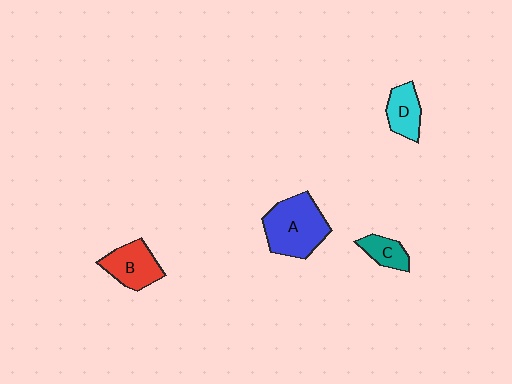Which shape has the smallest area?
Shape C (teal).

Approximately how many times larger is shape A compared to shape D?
Approximately 2.0 times.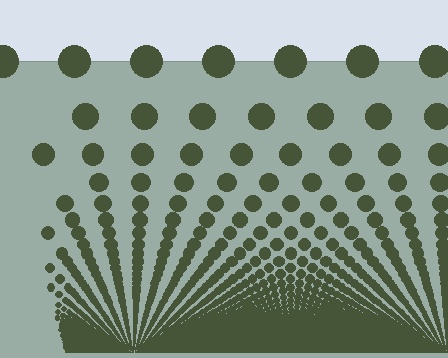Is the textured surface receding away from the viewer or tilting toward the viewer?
The surface appears to tilt toward the viewer. Texture elements get larger and sparser toward the top.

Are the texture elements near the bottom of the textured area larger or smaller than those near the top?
Smaller. The gradient is inverted — elements near the bottom are smaller and denser.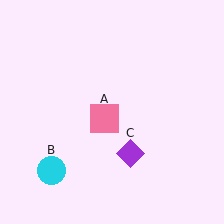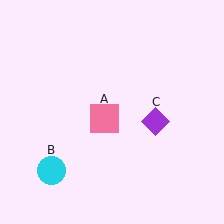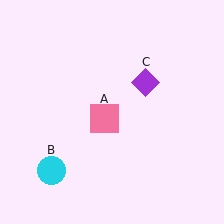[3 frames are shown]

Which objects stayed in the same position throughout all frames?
Pink square (object A) and cyan circle (object B) remained stationary.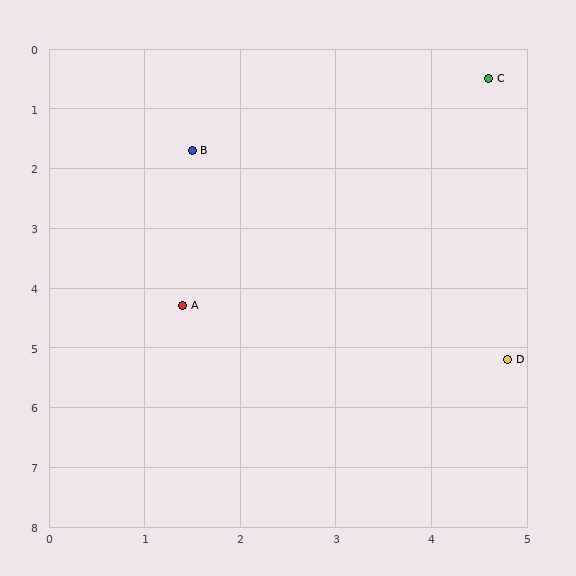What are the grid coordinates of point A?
Point A is at approximately (1.4, 4.3).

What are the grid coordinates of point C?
Point C is at approximately (4.6, 0.5).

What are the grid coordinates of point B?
Point B is at approximately (1.5, 1.7).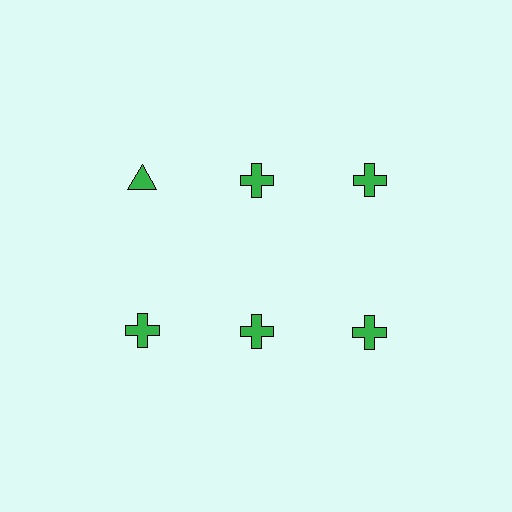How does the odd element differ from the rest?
It has a different shape: triangle instead of cross.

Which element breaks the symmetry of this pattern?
The green triangle in the top row, leftmost column breaks the symmetry. All other shapes are green crosses.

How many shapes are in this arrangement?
There are 6 shapes arranged in a grid pattern.